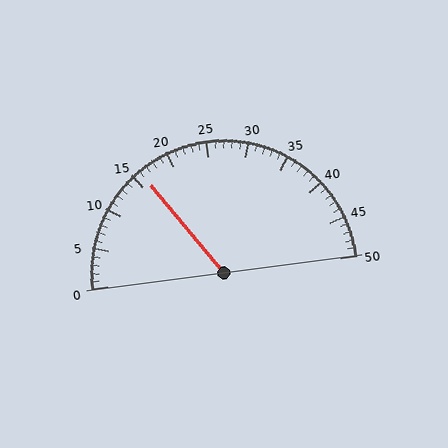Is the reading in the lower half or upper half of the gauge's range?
The reading is in the lower half of the range (0 to 50).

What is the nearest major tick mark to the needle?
The nearest major tick mark is 15.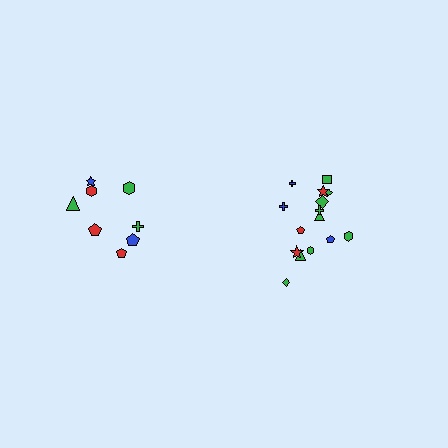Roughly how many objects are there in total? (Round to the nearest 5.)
Roughly 25 objects in total.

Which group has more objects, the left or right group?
The right group.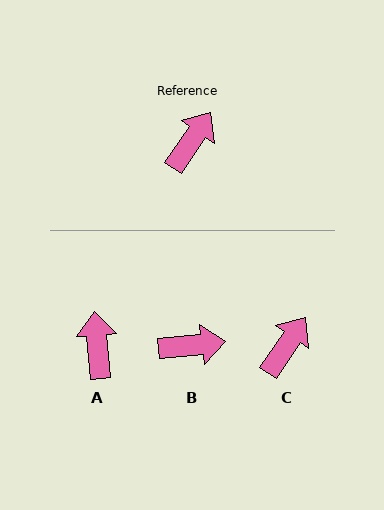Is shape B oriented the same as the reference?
No, it is off by about 49 degrees.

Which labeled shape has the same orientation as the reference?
C.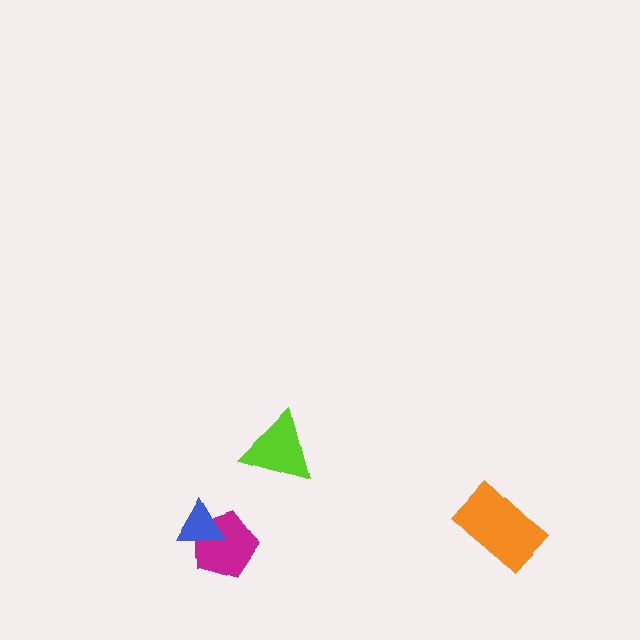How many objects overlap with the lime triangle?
0 objects overlap with the lime triangle.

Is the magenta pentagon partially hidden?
Yes, it is partially covered by another shape.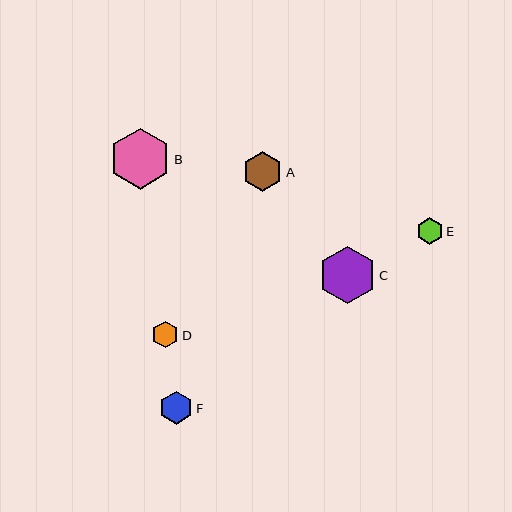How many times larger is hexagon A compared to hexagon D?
Hexagon A is approximately 1.5 times the size of hexagon D.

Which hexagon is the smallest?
Hexagon D is the smallest with a size of approximately 27 pixels.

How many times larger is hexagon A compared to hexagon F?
Hexagon A is approximately 1.2 times the size of hexagon F.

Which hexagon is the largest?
Hexagon B is the largest with a size of approximately 61 pixels.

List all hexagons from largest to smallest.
From largest to smallest: B, C, A, F, E, D.